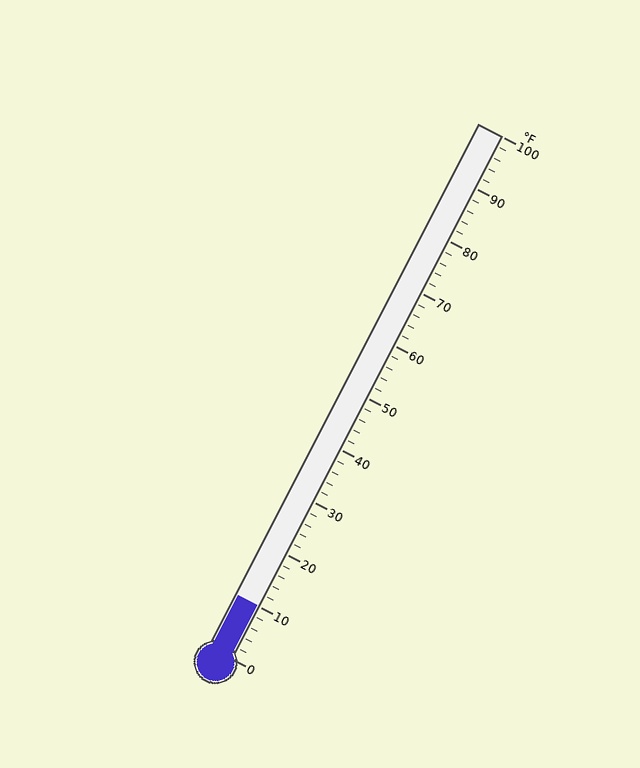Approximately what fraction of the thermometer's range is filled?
The thermometer is filled to approximately 10% of its range.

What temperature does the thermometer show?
The thermometer shows approximately 10°F.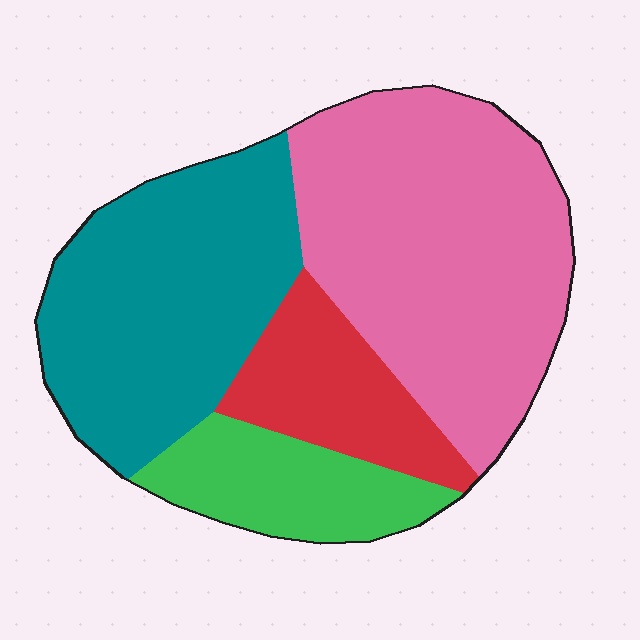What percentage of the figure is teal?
Teal takes up between a sixth and a third of the figure.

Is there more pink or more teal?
Pink.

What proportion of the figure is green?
Green covers around 15% of the figure.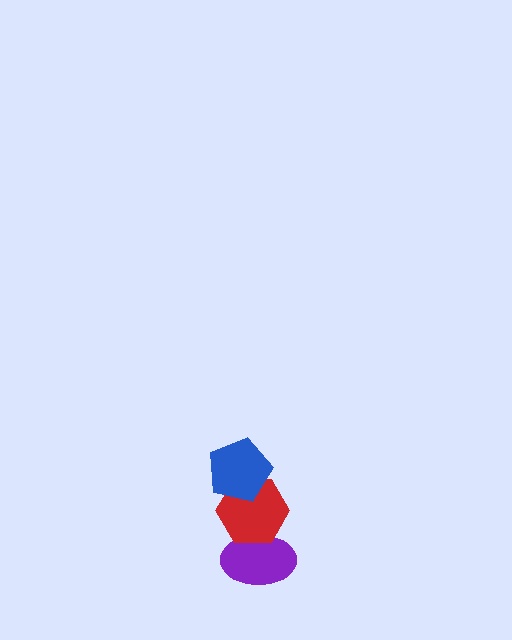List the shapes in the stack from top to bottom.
From top to bottom: the blue pentagon, the red hexagon, the purple ellipse.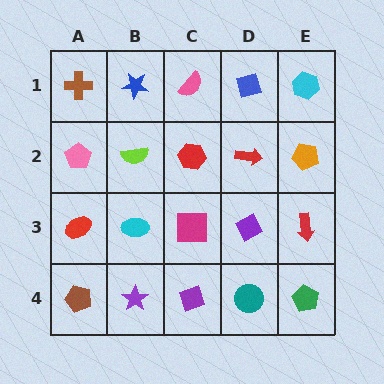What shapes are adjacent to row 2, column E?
A cyan hexagon (row 1, column E), a red arrow (row 3, column E), a red arrow (row 2, column D).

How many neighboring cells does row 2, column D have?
4.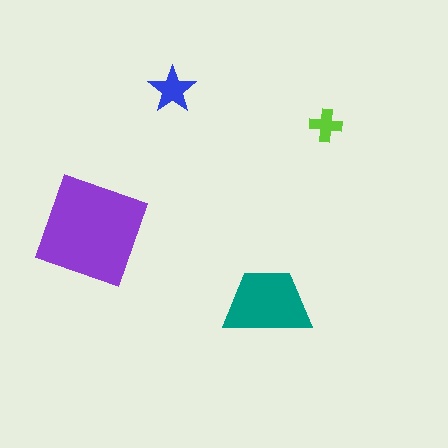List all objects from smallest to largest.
The lime cross, the blue star, the teal trapezoid, the purple square.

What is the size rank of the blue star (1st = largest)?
3rd.